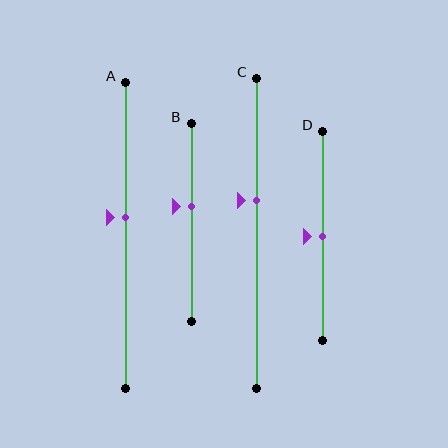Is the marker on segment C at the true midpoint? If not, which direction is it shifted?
No, the marker on segment C is shifted upward by about 11% of the segment length.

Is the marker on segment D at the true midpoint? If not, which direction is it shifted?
Yes, the marker on segment D is at the true midpoint.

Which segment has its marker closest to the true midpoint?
Segment D has its marker closest to the true midpoint.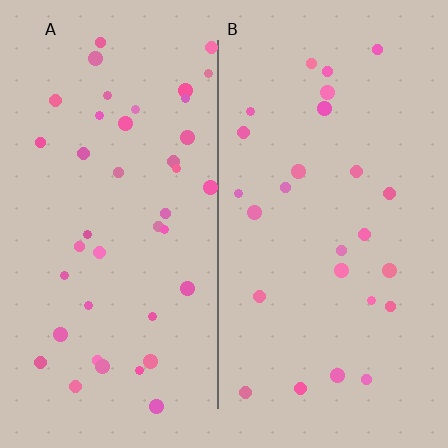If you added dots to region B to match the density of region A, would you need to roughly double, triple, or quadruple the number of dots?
Approximately double.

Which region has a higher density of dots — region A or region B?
A (the left).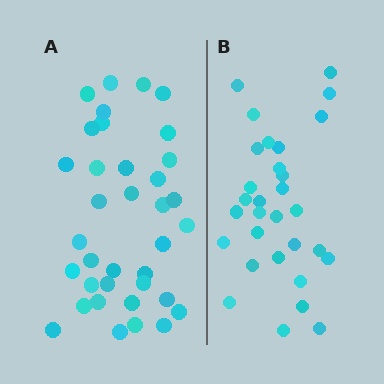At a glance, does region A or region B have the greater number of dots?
Region A (the left region) has more dots.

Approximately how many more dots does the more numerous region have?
Region A has about 6 more dots than region B.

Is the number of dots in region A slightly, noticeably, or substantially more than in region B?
Region A has only slightly more — the two regions are fairly close. The ratio is roughly 1.2 to 1.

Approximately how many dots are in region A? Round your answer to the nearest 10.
About 40 dots. (The exact count is 36, which rounds to 40.)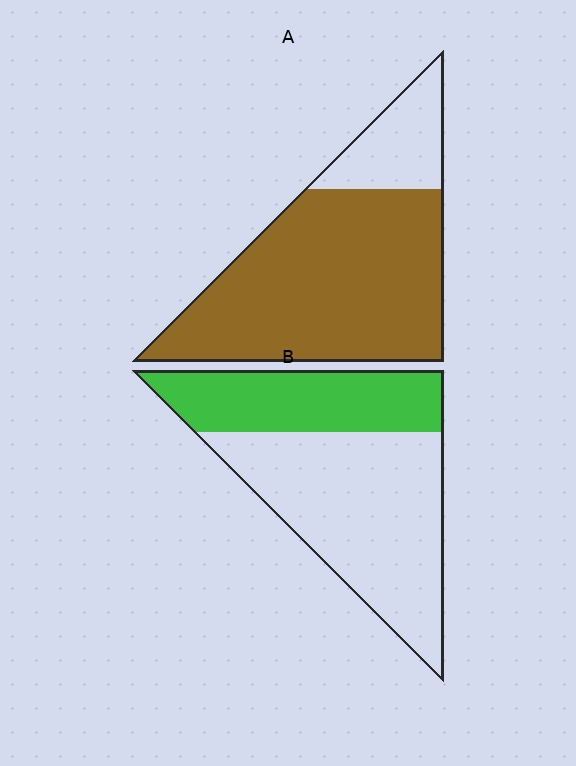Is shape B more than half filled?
No.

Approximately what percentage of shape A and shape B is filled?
A is approximately 80% and B is approximately 35%.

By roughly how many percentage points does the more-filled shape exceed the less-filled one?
By roughly 45 percentage points (A over B).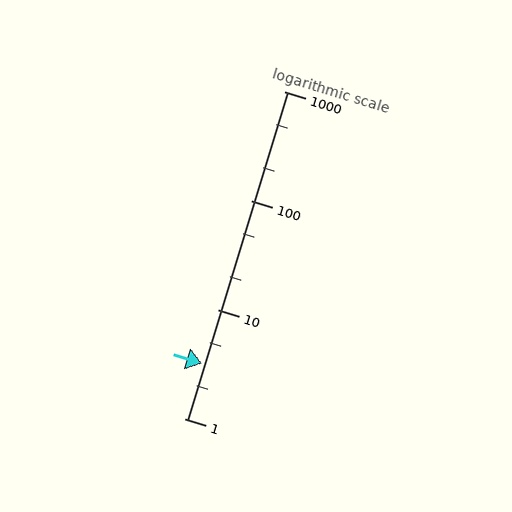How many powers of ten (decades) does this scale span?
The scale spans 3 decades, from 1 to 1000.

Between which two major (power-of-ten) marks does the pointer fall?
The pointer is between 1 and 10.